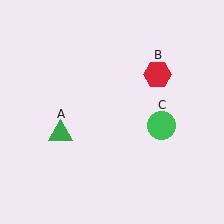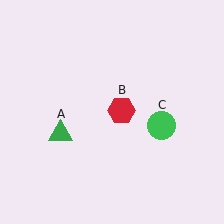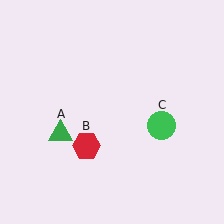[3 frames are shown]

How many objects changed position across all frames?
1 object changed position: red hexagon (object B).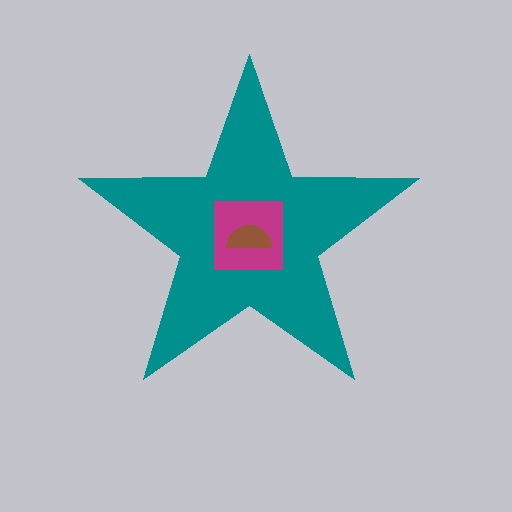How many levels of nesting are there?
3.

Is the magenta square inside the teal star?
Yes.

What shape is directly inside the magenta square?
The brown semicircle.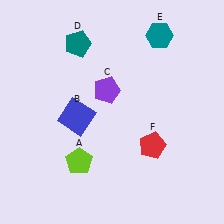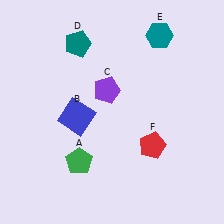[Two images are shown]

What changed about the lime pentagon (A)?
In Image 1, A is lime. In Image 2, it changed to green.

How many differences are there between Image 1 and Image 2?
There is 1 difference between the two images.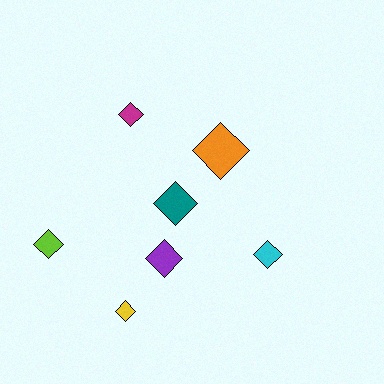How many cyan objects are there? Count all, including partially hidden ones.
There is 1 cyan object.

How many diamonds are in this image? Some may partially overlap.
There are 7 diamonds.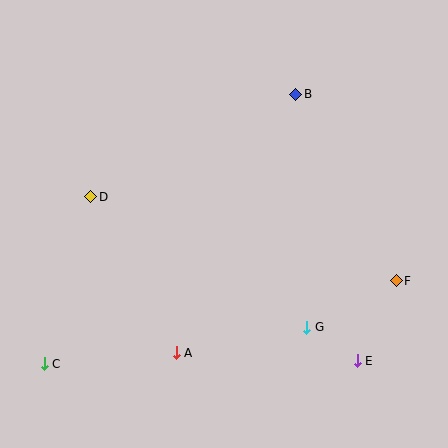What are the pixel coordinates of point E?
Point E is at (357, 361).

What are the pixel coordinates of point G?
Point G is at (307, 327).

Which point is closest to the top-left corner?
Point D is closest to the top-left corner.